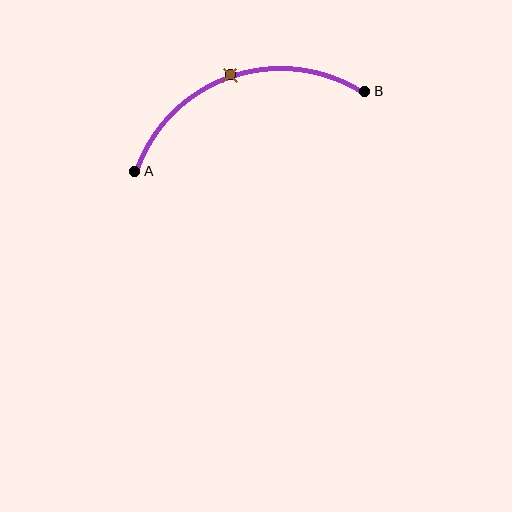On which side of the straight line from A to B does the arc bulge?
The arc bulges above the straight line connecting A and B.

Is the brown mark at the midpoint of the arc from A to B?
Yes. The brown mark lies on the arc at equal arc-length from both A and B — it is the arc midpoint.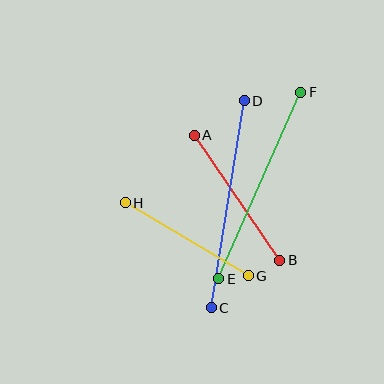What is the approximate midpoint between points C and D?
The midpoint is at approximately (228, 204) pixels.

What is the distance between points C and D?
The distance is approximately 210 pixels.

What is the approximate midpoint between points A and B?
The midpoint is at approximately (237, 198) pixels.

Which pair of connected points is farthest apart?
Points C and D are farthest apart.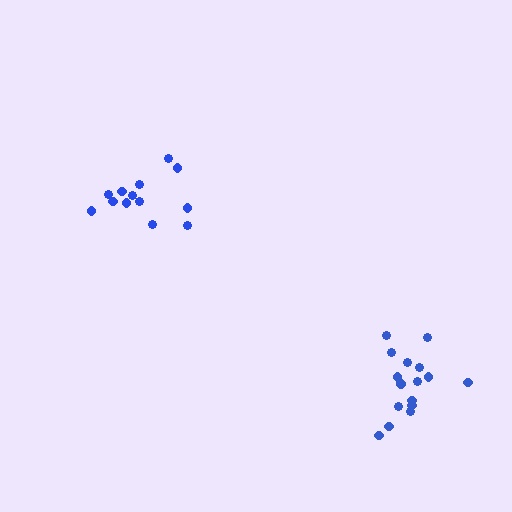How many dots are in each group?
Group 1: 16 dots, Group 2: 13 dots (29 total).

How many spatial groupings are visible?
There are 2 spatial groupings.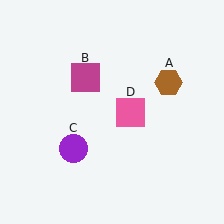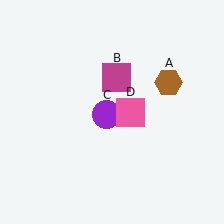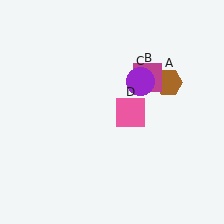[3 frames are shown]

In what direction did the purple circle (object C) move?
The purple circle (object C) moved up and to the right.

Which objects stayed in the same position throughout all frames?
Brown hexagon (object A) and pink square (object D) remained stationary.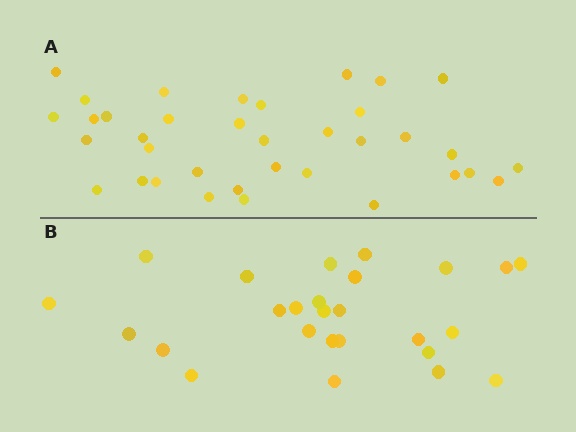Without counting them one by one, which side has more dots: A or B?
Region A (the top region) has more dots.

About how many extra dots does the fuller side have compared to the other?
Region A has roughly 10 or so more dots than region B.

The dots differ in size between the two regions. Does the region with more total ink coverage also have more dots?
No. Region B has more total ink coverage because its dots are larger, but region A actually contains more individual dots. Total area can be misleading — the number of items is what matters here.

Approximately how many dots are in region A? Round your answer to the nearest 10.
About 40 dots. (The exact count is 36, which rounds to 40.)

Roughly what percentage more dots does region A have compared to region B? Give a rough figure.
About 40% more.